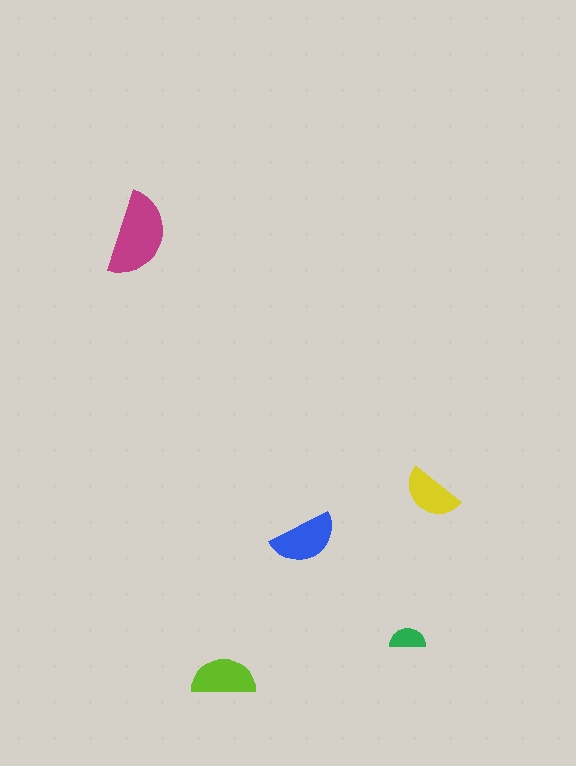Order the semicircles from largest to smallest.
the magenta one, the blue one, the lime one, the yellow one, the green one.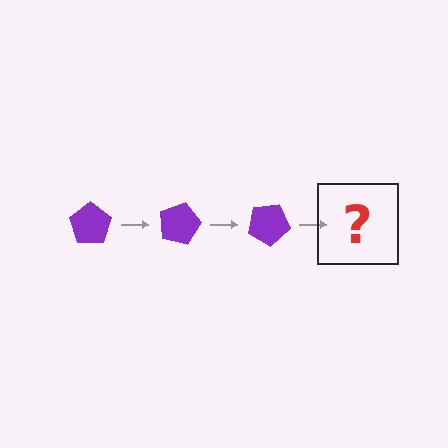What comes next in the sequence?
The next element should be a purple pentagon rotated 45 degrees.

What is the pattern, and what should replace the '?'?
The pattern is that the pentagon rotates 15 degrees each step. The '?' should be a purple pentagon rotated 45 degrees.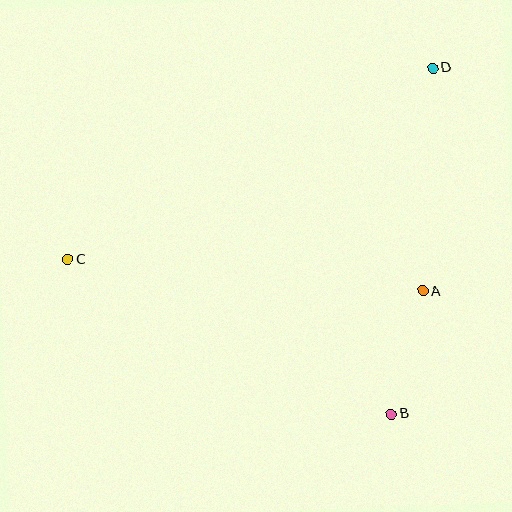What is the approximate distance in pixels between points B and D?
The distance between B and D is approximately 349 pixels.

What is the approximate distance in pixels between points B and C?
The distance between B and C is approximately 358 pixels.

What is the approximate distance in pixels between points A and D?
The distance between A and D is approximately 223 pixels.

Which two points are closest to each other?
Points A and B are closest to each other.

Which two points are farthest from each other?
Points C and D are farthest from each other.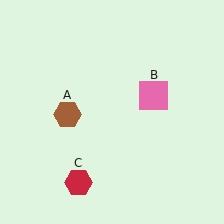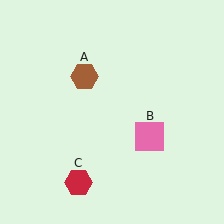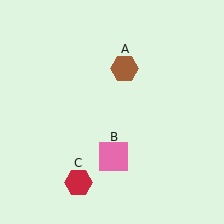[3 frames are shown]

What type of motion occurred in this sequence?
The brown hexagon (object A), pink square (object B) rotated clockwise around the center of the scene.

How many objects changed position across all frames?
2 objects changed position: brown hexagon (object A), pink square (object B).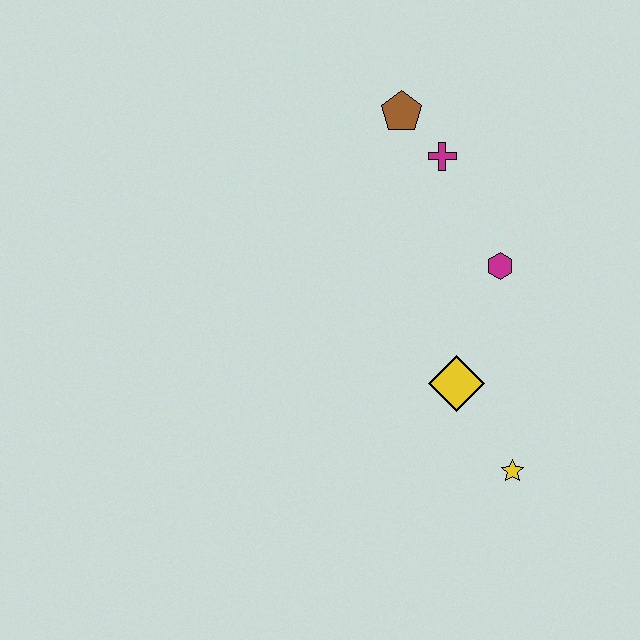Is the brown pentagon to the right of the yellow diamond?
No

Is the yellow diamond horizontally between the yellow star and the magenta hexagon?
No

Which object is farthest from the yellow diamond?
The brown pentagon is farthest from the yellow diamond.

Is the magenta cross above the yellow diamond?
Yes